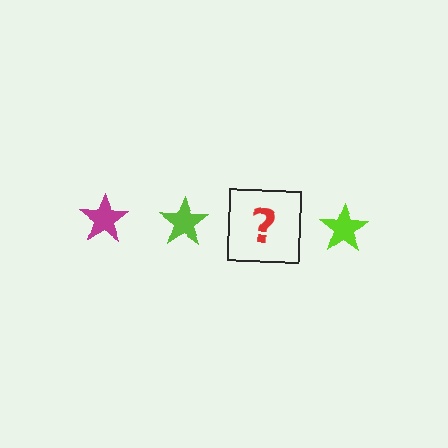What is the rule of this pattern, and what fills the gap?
The rule is that the pattern cycles through magenta, lime stars. The gap should be filled with a magenta star.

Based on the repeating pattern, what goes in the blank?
The blank should be a magenta star.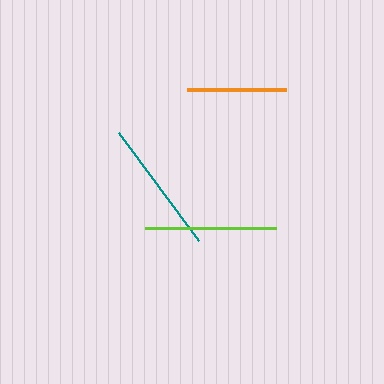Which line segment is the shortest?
The orange line is the shortest at approximately 99 pixels.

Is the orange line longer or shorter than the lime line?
The lime line is longer than the orange line.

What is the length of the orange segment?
The orange segment is approximately 99 pixels long.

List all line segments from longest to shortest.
From longest to shortest: teal, lime, orange.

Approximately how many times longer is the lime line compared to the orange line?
The lime line is approximately 1.3 times the length of the orange line.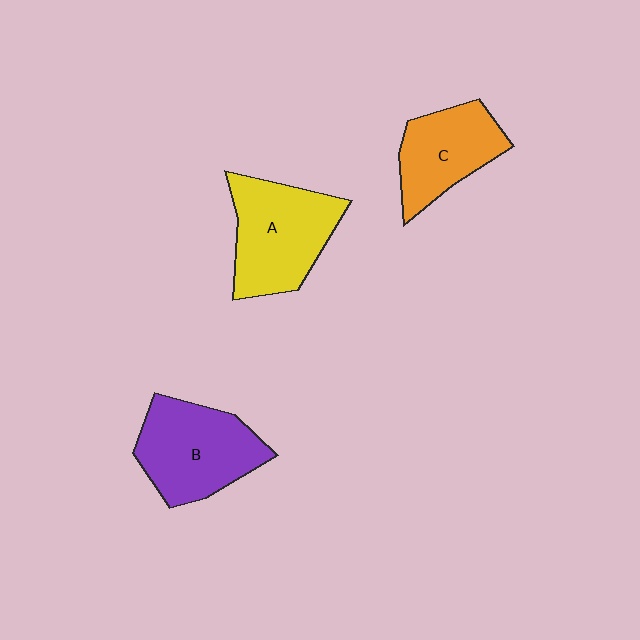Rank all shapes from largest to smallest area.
From largest to smallest: A (yellow), B (purple), C (orange).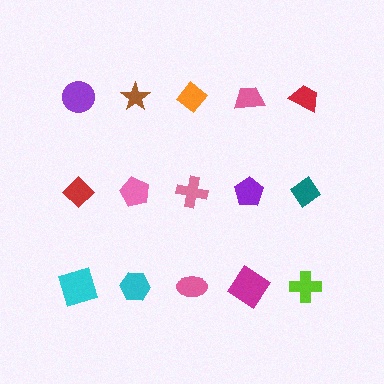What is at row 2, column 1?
A red diamond.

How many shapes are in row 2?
5 shapes.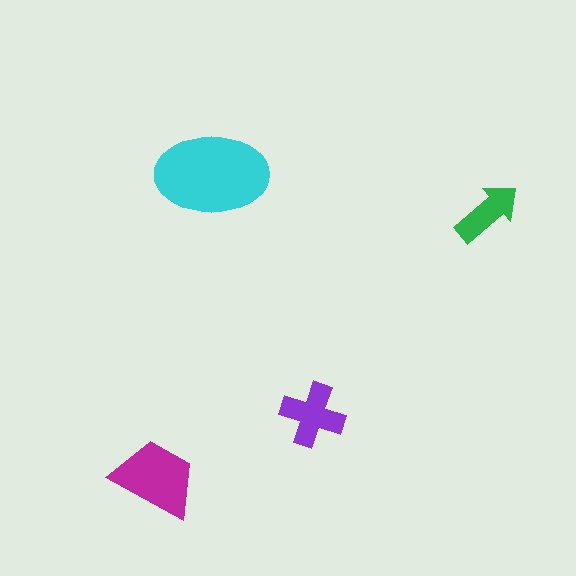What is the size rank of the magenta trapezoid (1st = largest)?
2nd.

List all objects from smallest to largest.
The green arrow, the purple cross, the magenta trapezoid, the cyan ellipse.